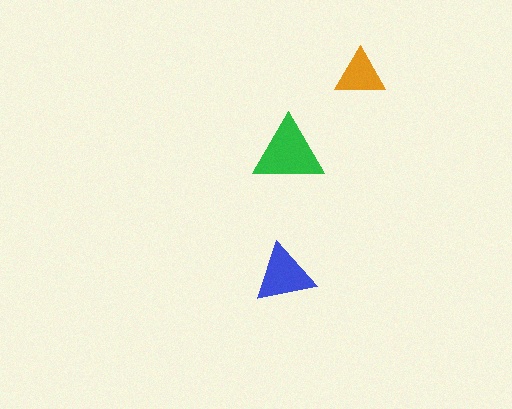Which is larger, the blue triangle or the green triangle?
The green one.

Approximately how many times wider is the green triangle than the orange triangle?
About 1.5 times wider.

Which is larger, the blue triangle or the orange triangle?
The blue one.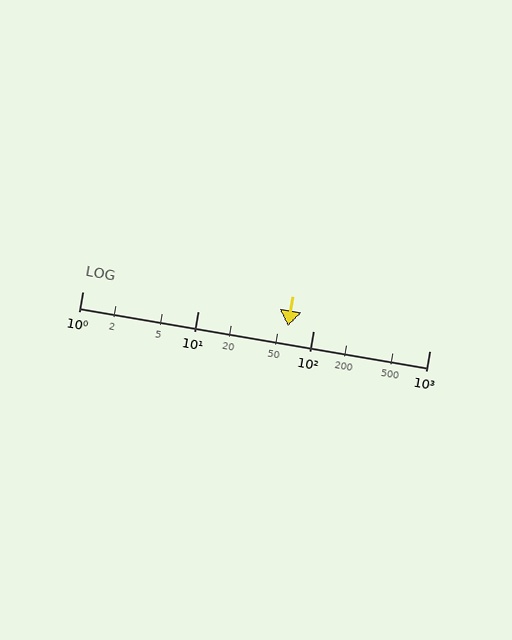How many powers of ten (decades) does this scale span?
The scale spans 3 decades, from 1 to 1000.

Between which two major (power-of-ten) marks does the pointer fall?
The pointer is between 10 and 100.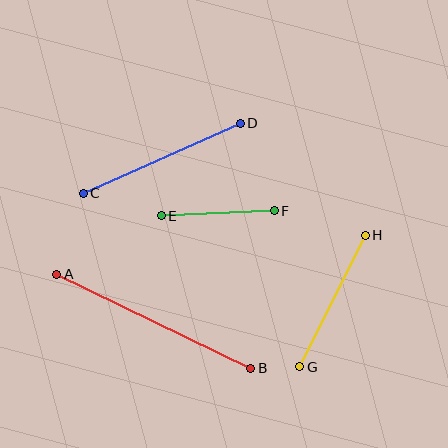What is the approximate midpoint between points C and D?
The midpoint is at approximately (162, 158) pixels.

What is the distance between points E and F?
The distance is approximately 113 pixels.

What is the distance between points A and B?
The distance is approximately 216 pixels.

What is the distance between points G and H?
The distance is approximately 147 pixels.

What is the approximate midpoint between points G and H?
The midpoint is at approximately (333, 301) pixels.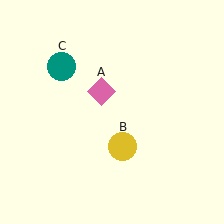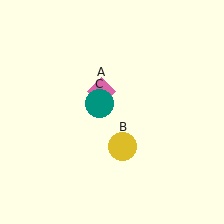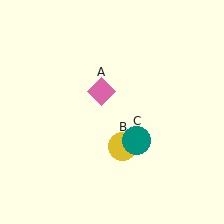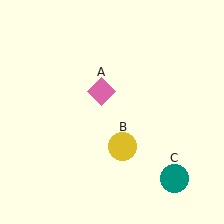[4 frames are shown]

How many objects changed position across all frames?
1 object changed position: teal circle (object C).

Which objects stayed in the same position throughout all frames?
Pink diamond (object A) and yellow circle (object B) remained stationary.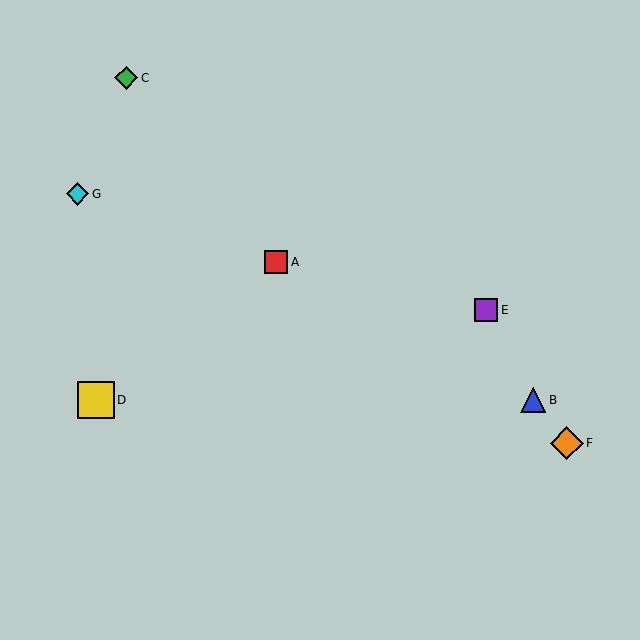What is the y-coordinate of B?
Object B is at y≈400.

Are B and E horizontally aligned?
No, B is at y≈400 and E is at y≈310.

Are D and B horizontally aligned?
Yes, both are at y≈400.